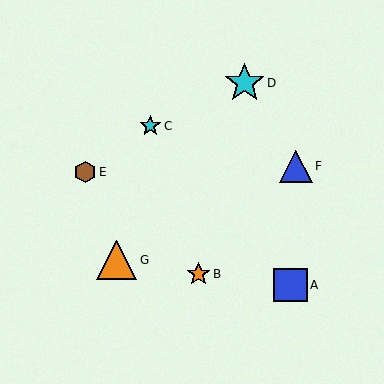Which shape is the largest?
The orange triangle (labeled G) is the largest.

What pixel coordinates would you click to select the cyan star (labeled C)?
Click at (150, 126) to select the cyan star C.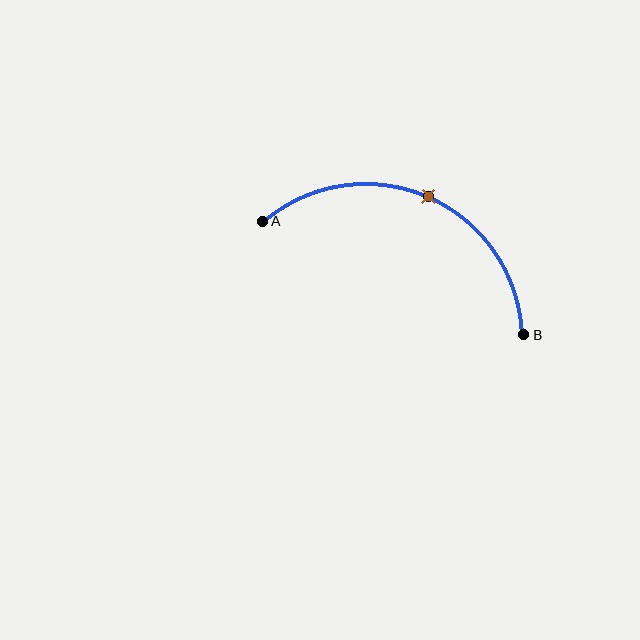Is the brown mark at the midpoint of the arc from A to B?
Yes. The brown mark lies on the arc at equal arc-length from both A and B — it is the arc midpoint.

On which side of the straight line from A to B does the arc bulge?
The arc bulges above the straight line connecting A and B.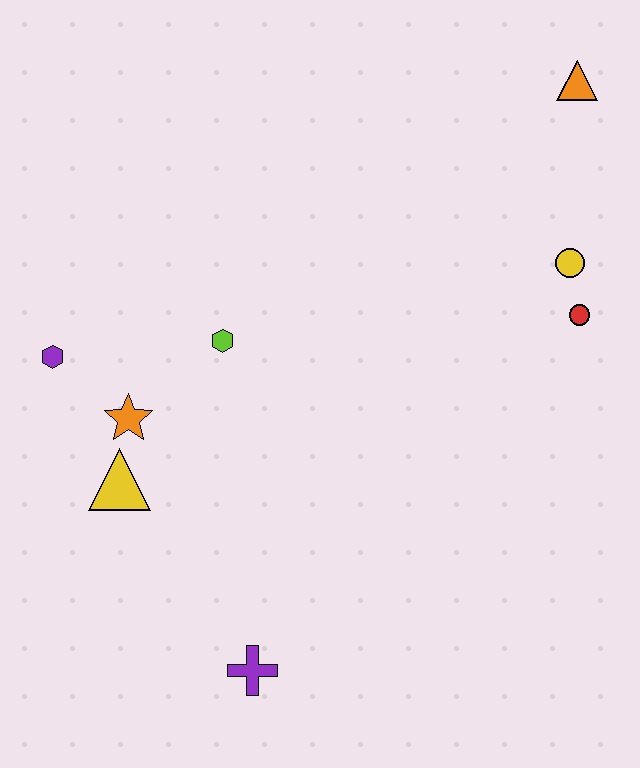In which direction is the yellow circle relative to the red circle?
The yellow circle is above the red circle.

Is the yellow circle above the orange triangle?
No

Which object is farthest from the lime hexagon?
The orange triangle is farthest from the lime hexagon.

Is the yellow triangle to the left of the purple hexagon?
No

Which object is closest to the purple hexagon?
The orange star is closest to the purple hexagon.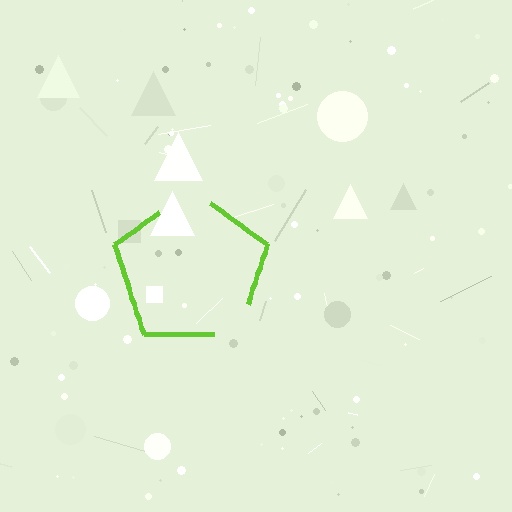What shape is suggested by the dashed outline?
The dashed outline suggests a pentagon.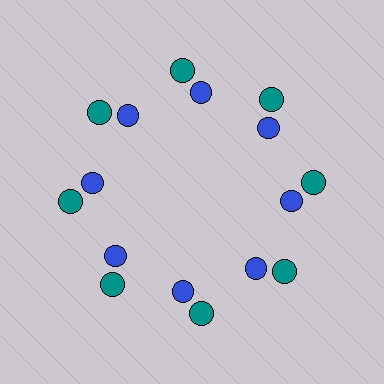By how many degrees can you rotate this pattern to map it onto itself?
The pattern maps onto itself every 45 degrees of rotation.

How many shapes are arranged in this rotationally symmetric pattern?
There are 16 shapes, arranged in 8 groups of 2.